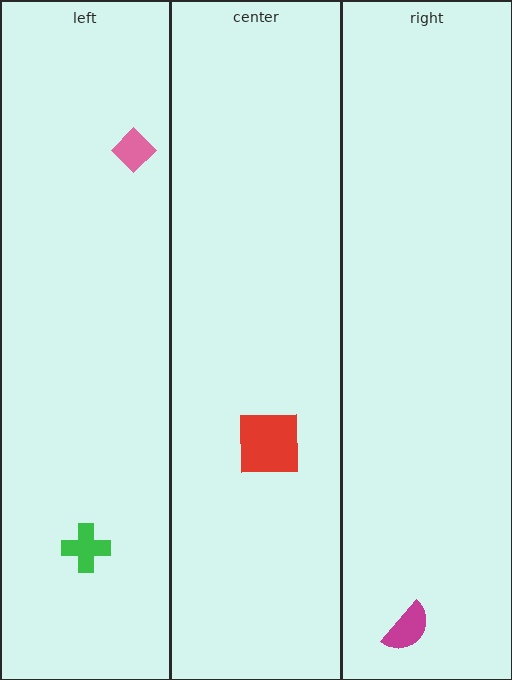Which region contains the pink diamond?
The left region.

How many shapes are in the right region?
1.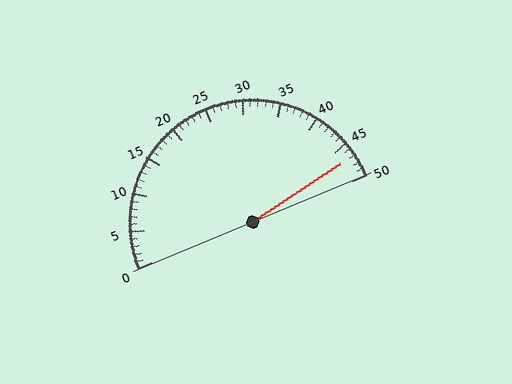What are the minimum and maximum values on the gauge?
The gauge ranges from 0 to 50.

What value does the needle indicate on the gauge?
The needle indicates approximately 47.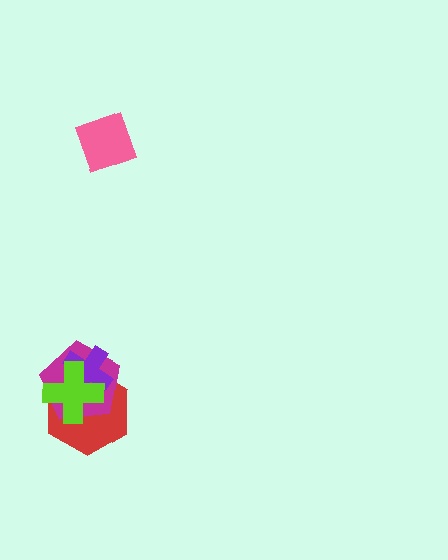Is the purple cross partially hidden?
Yes, it is partially covered by another shape.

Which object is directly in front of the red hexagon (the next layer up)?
The magenta pentagon is directly in front of the red hexagon.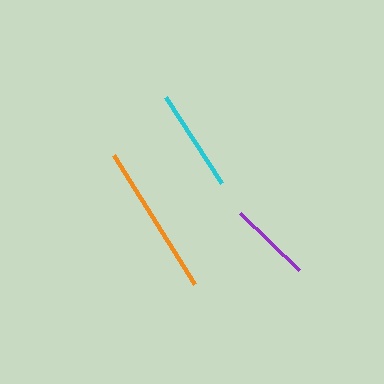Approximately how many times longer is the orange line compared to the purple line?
The orange line is approximately 1.9 times the length of the purple line.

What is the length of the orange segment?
The orange segment is approximately 152 pixels long.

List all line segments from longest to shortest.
From longest to shortest: orange, cyan, purple.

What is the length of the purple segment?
The purple segment is approximately 82 pixels long.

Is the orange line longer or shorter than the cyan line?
The orange line is longer than the cyan line.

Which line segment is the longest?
The orange line is the longest at approximately 152 pixels.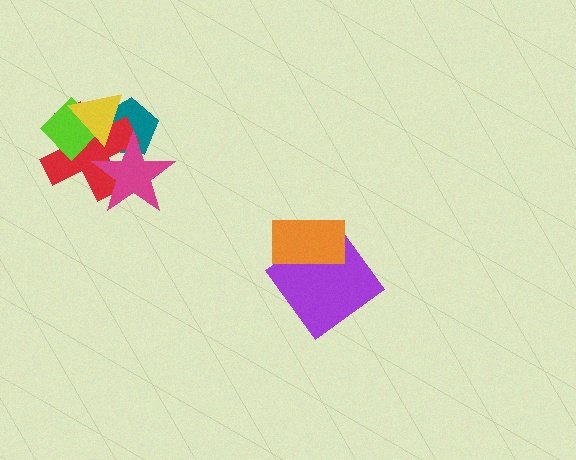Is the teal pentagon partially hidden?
Yes, it is partially covered by another shape.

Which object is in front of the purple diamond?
The orange rectangle is in front of the purple diamond.